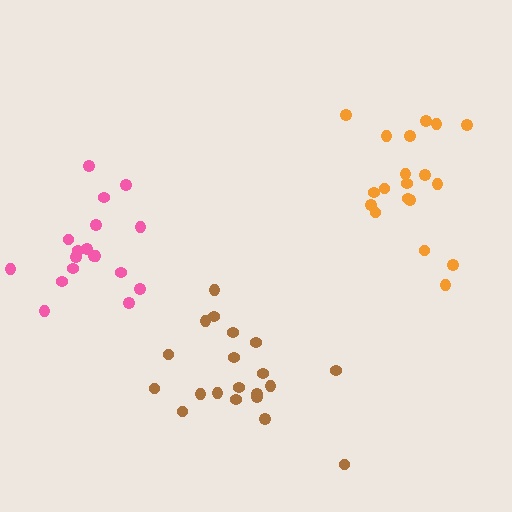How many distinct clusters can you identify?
There are 3 distinct clusters.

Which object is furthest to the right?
The orange cluster is rightmost.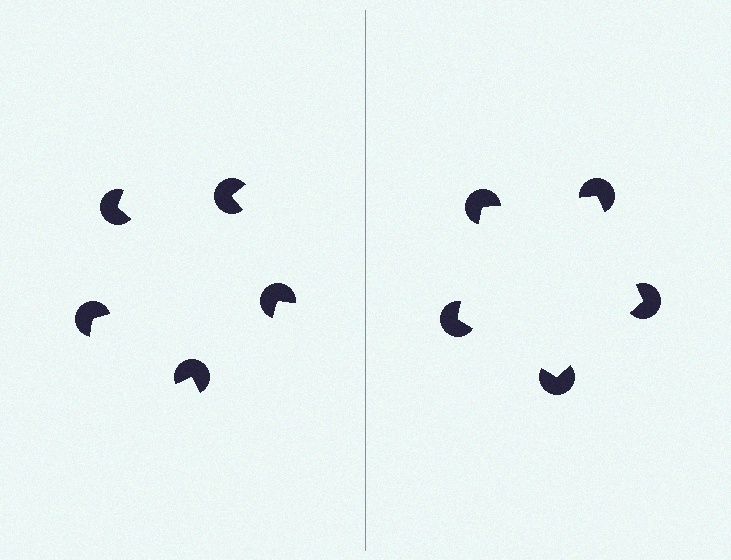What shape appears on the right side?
An illusory pentagon.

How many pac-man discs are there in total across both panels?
10 — 5 on each side.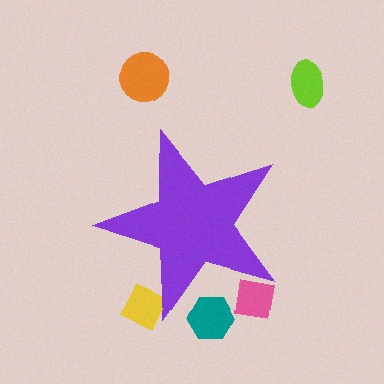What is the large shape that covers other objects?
A purple star.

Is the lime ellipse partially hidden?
No, the lime ellipse is fully visible.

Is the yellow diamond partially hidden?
Yes, the yellow diamond is partially hidden behind the purple star.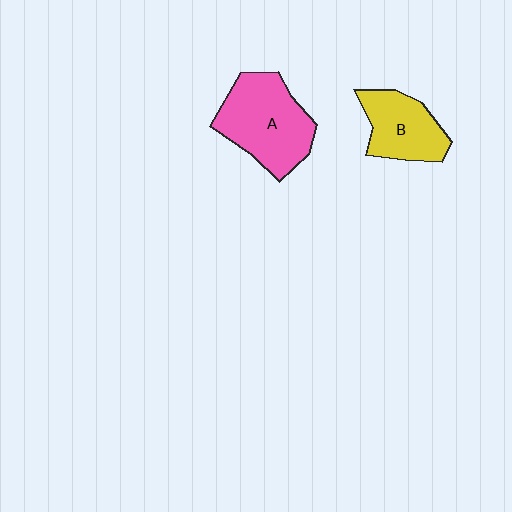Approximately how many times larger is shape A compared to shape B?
Approximately 1.4 times.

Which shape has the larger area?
Shape A (pink).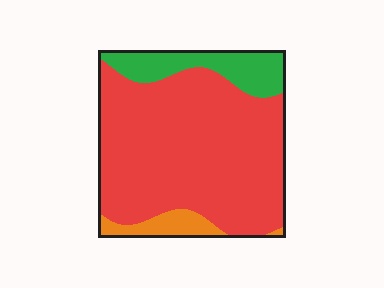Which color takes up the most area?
Red, at roughly 75%.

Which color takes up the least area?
Orange, at roughly 10%.